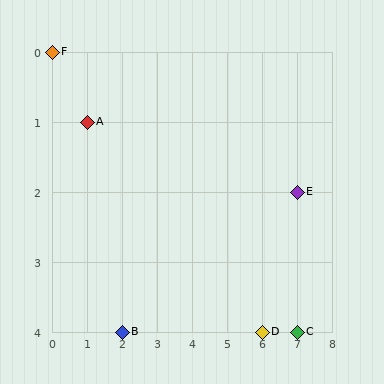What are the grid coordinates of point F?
Point F is at grid coordinates (0, 0).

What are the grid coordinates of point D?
Point D is at grid coordinates (6, 4).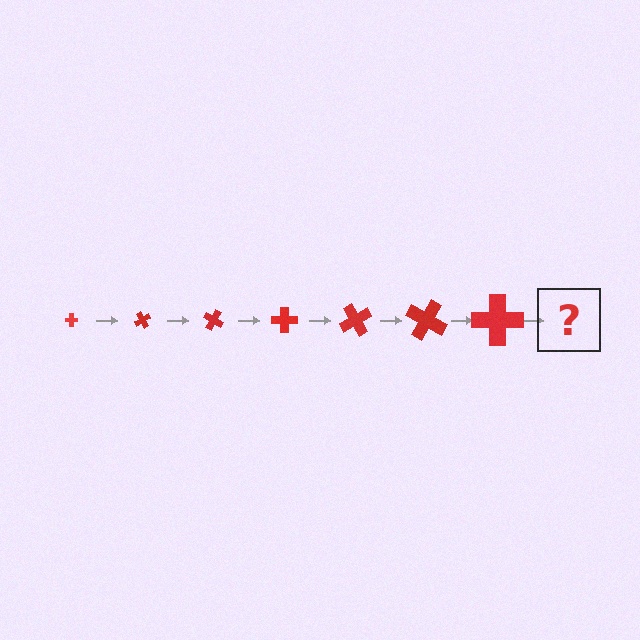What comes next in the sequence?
The next element should be a cross, larger than the previous one and rotated 420 degrees from the start.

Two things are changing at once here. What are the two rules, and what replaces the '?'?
The two rules are that the cross grows larger each step and it rotates 60 degrees each step. The '?' should be a cross, larger than the previous one and rotated 420 degrees from the start.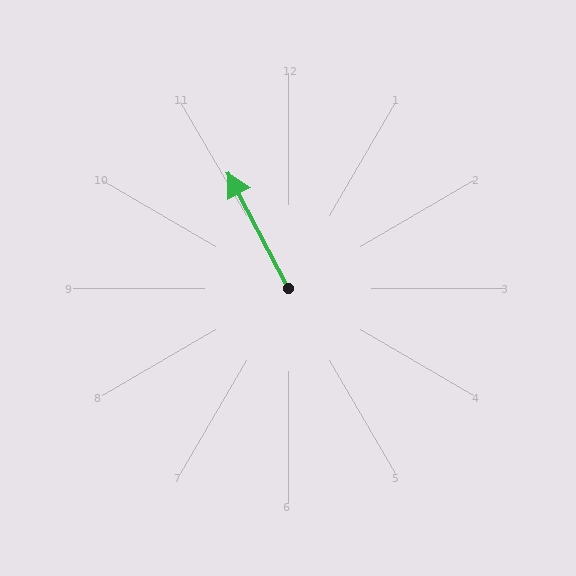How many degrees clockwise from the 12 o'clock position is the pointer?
Approximately 332 degrees.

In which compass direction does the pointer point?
Northwest.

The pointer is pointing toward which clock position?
Roughly 11 o'clock.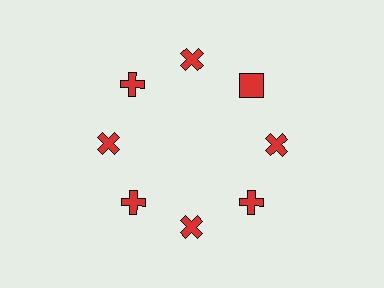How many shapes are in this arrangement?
There are 8 shapes arranged in a ring pattern.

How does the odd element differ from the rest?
It has a different shape: square instead of cross.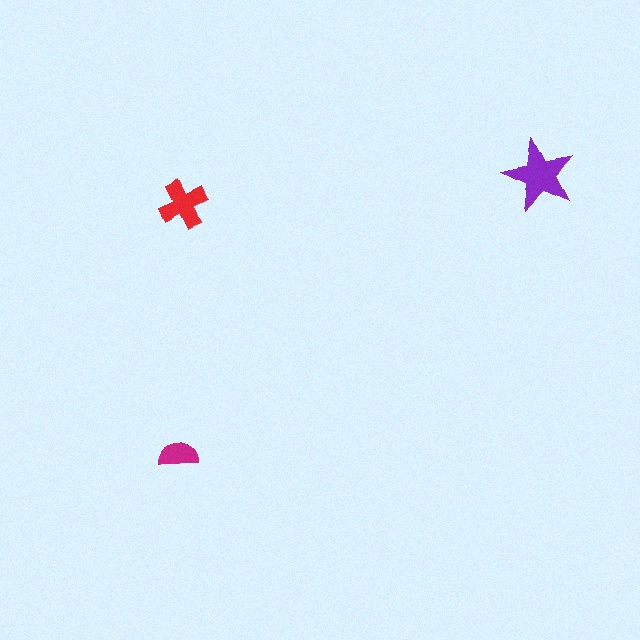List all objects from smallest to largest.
The magenta semicircle, the red cross, the purple star.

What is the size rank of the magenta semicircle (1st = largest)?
3rd.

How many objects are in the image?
There are 3 objects in the image.